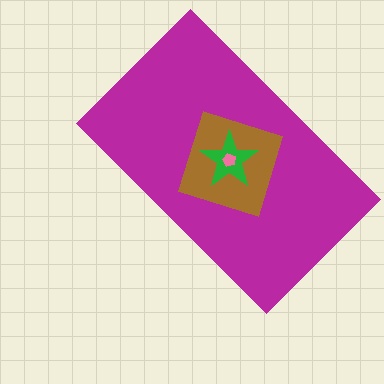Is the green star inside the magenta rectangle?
Yes.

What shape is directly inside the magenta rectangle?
The brown square.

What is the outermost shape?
The magenta rectangle.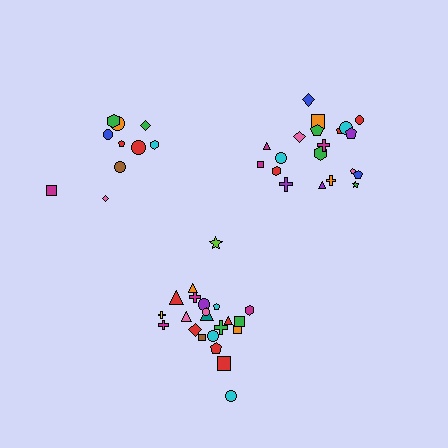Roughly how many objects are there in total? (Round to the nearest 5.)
Roughly 55 objects in total.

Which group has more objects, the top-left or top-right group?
The top-right group.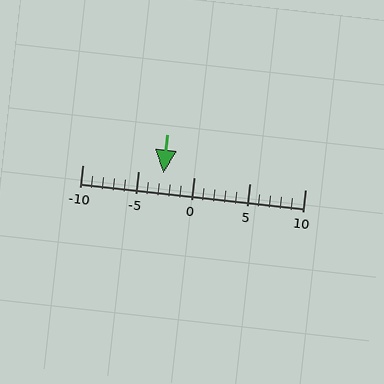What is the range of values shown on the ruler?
The ruler shows values from -10 to 10.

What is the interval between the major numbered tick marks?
The major tick marks are spaced 5 units apart.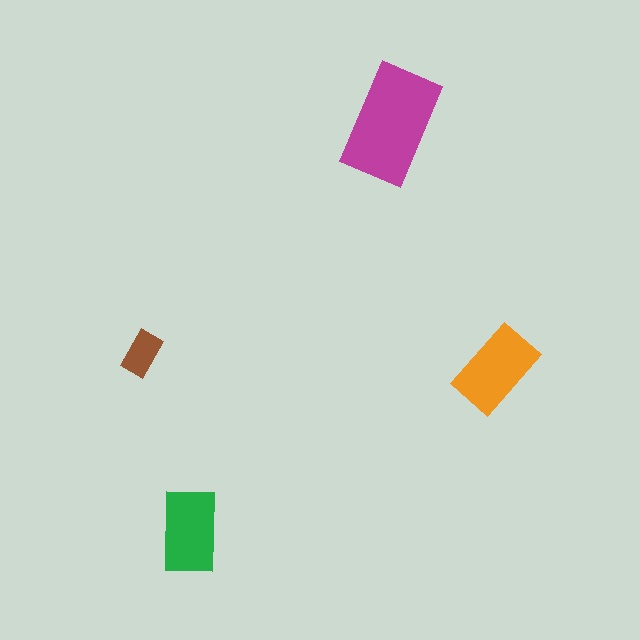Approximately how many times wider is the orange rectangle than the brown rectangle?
About 2 times wider.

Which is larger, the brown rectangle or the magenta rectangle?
The magenta one.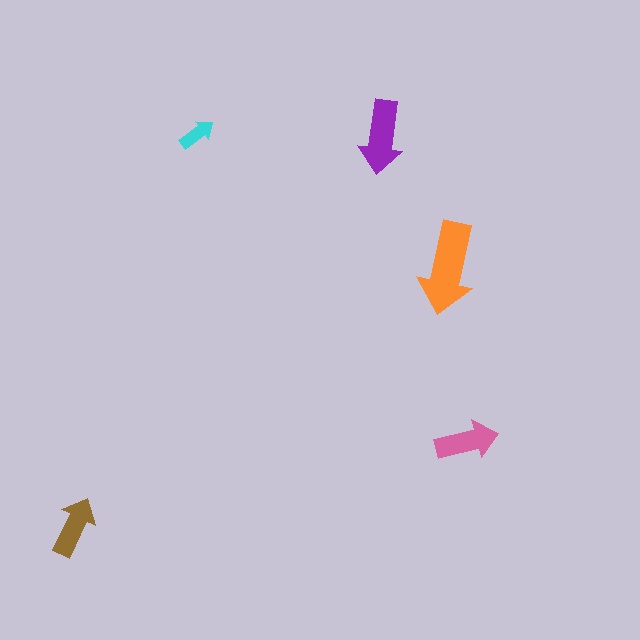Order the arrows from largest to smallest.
the orange one, the purple one, the pink one, the brown one, the cyan one.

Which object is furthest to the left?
The brown arrow is leftmost.